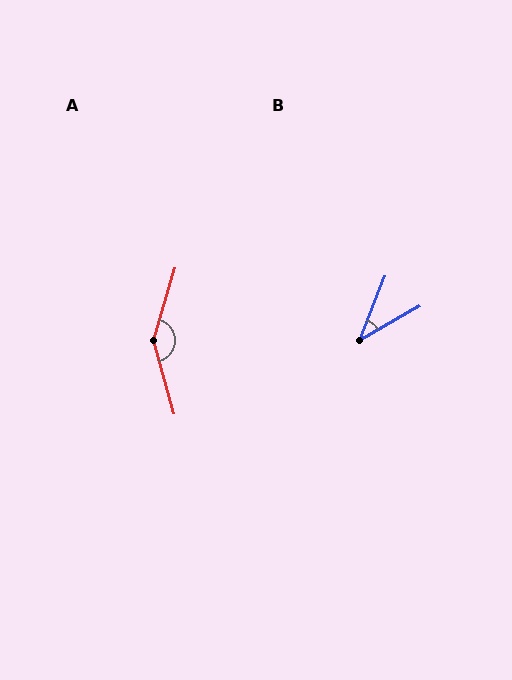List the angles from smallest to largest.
B (39°), A (148°).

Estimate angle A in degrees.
Approximately 148 degrees.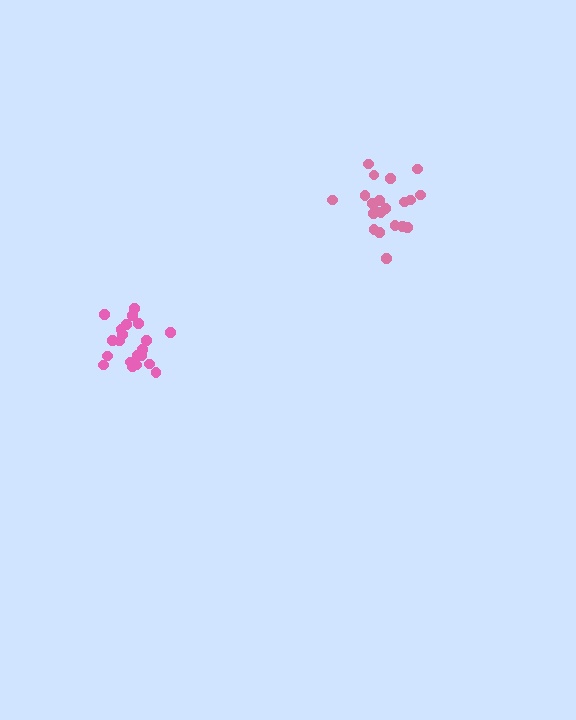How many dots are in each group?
Group 1: 21 dots, Group 2: 21 dots (42 total).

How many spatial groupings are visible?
There are 2 spatial groupings.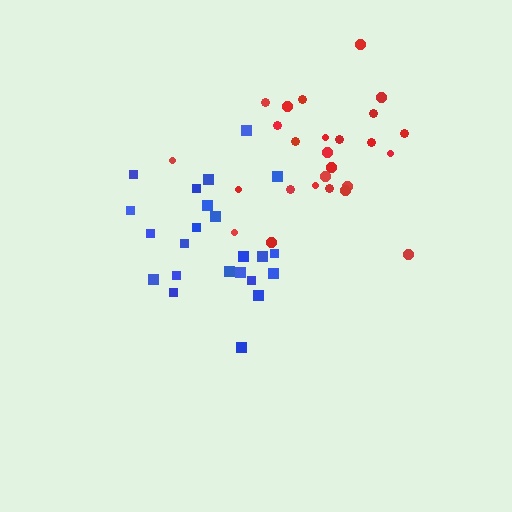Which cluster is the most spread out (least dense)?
Red.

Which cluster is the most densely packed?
Blue.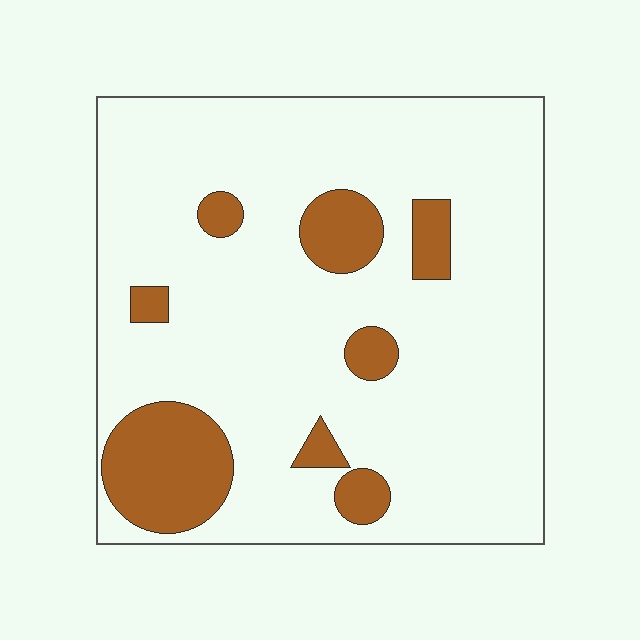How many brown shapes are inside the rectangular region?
8.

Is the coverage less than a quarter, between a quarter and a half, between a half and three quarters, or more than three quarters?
Less than a quarter.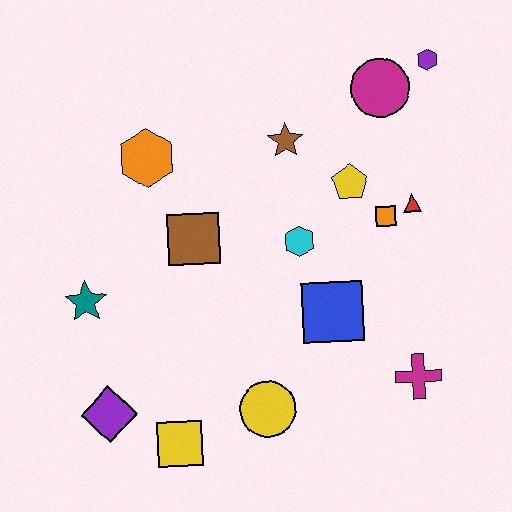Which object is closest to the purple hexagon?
The magenta circle is closest to the purple hexagon.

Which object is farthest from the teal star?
The purple hexagon is farthest from the teal star.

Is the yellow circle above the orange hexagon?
No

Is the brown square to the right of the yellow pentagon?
No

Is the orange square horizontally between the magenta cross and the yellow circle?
Yes